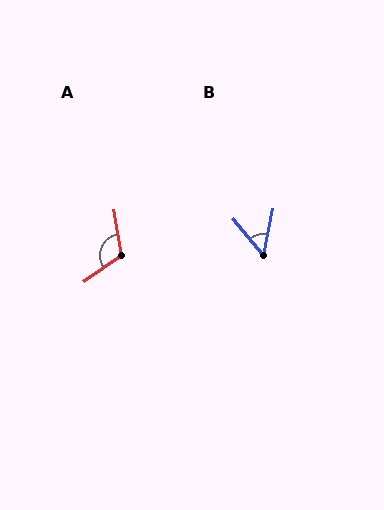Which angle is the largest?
A, at approximately 116 degrees.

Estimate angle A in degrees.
Approximately 116 degrees.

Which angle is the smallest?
B, at approximately 52 degrees.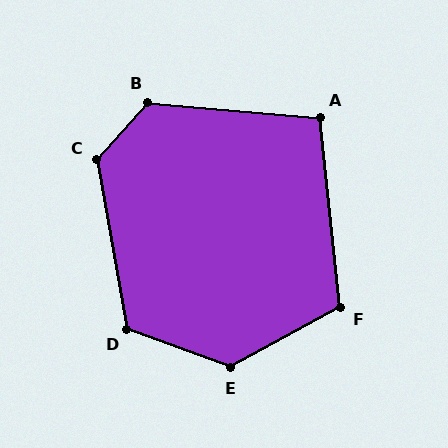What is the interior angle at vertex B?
Approximately 127 degrees (obtuse).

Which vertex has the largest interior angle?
E, at approximately 131 degrees.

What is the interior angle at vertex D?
Approximately 120 degrees (obtuse).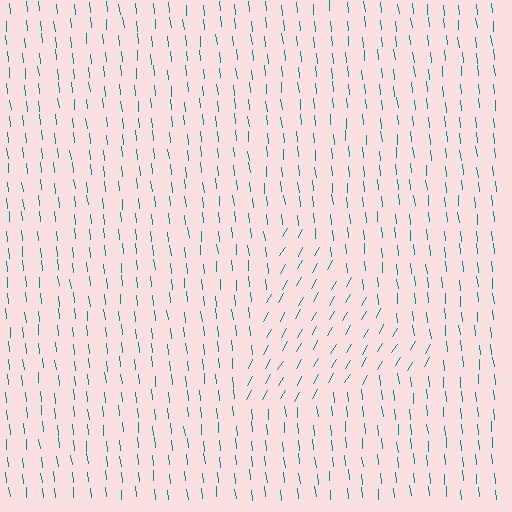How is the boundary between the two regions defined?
The boundary is defined purely by a change in line orientation (approximately 36 degrees difference). All lines are the same color and thickness.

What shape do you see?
I see a triangle.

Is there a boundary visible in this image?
Yes, there is a texture boundary formed by a change in line orientation.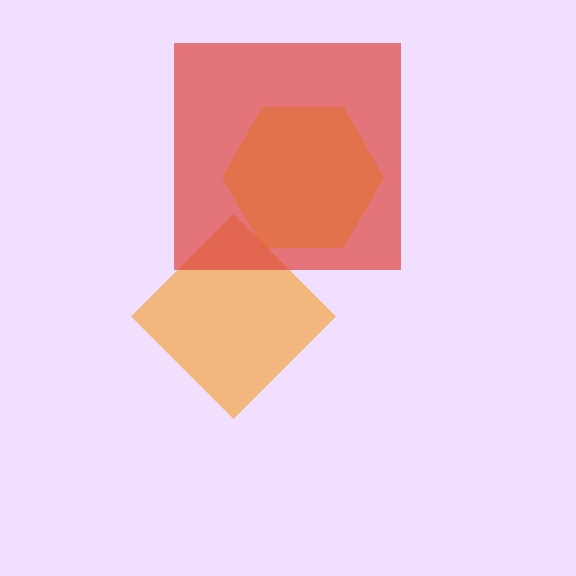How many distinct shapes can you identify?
There are 3 distinct shapes: a yellow hexagon, an orange diamond, a red square.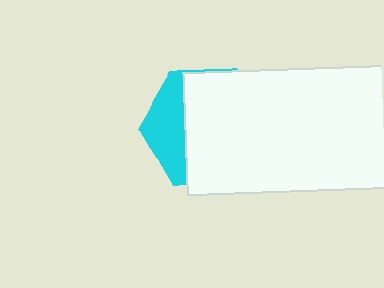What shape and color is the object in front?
The object in front is a white rectangle.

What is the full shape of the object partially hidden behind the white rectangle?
The partially hidden object is a cyan hexagon.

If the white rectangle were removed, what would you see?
You would see the complete cyan hexagon.